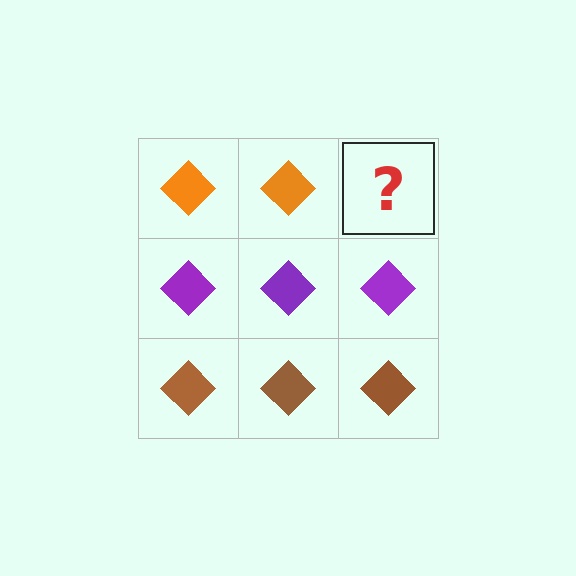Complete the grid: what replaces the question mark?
The question mark should be replaced with an orange diamond.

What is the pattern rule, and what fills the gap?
The rule is that each row has a consistent color. The gap should be filled with an orange diamond.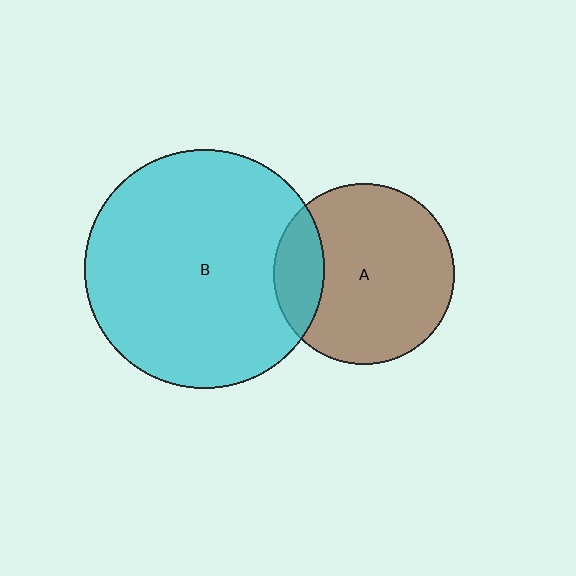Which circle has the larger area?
Circle B (cyan).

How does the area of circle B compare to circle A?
Approximately 1.8 times.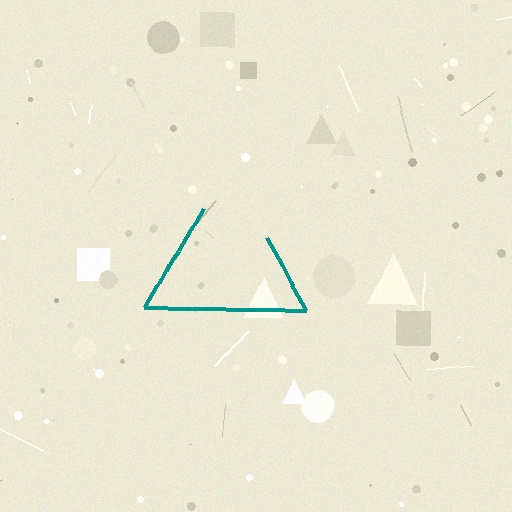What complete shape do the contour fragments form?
The contour fragments form a triangle.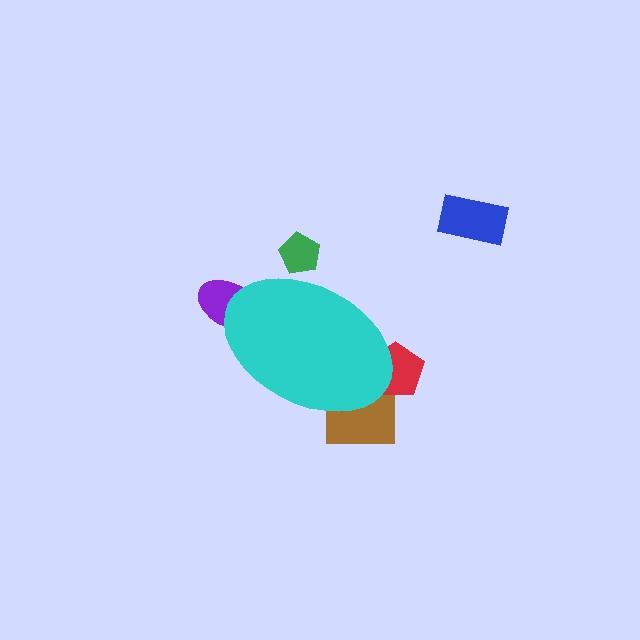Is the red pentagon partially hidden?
Yes, the red pentagon is partially hidden behind the cyan ellipse.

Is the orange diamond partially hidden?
Yes, the orange diamond is partially hidden behind the cyan ellipse.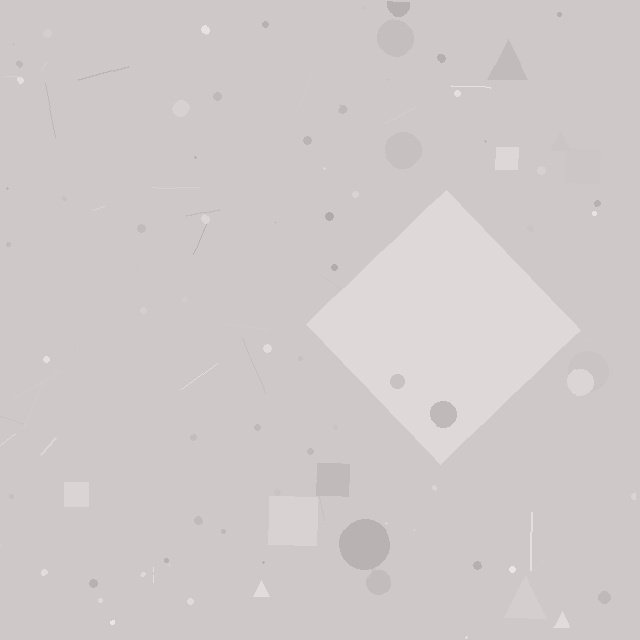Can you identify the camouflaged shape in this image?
The camouflaged shape is a diamond.